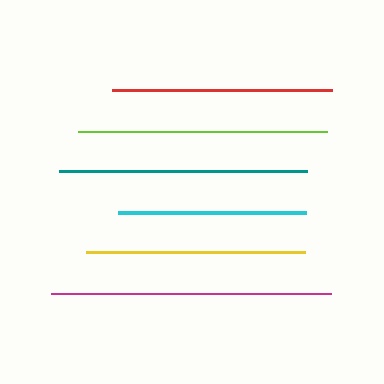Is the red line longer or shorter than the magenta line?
The magenta line is longer than the red line.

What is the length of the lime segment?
The lime segment is approximately 249 pixels long.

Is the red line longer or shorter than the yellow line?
The red line is longer than the yellow line.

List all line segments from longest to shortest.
From longest to shortest: magenta, lime, teal, red, yellow, cyan.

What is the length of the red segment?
The red segment is approximately 220 pixels long.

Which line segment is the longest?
The magenta line is the longest at approximately 280 pixels.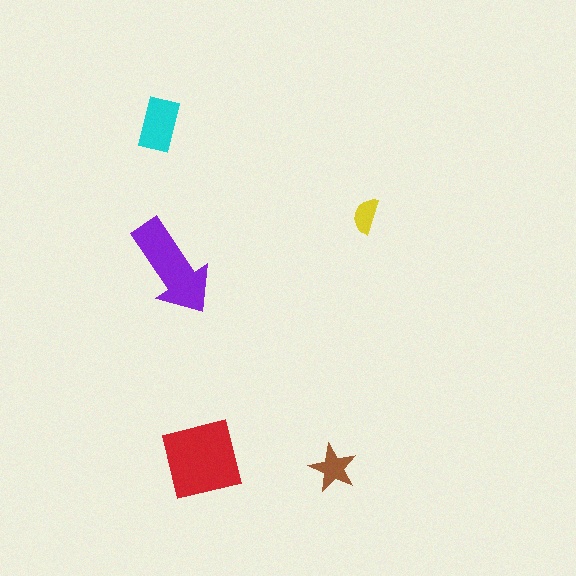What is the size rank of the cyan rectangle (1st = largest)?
3rd.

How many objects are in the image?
There are 5 objects in the image.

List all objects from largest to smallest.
The red square, the purple arrow, the cyan rectangle, the brown star, the yellow semicircle.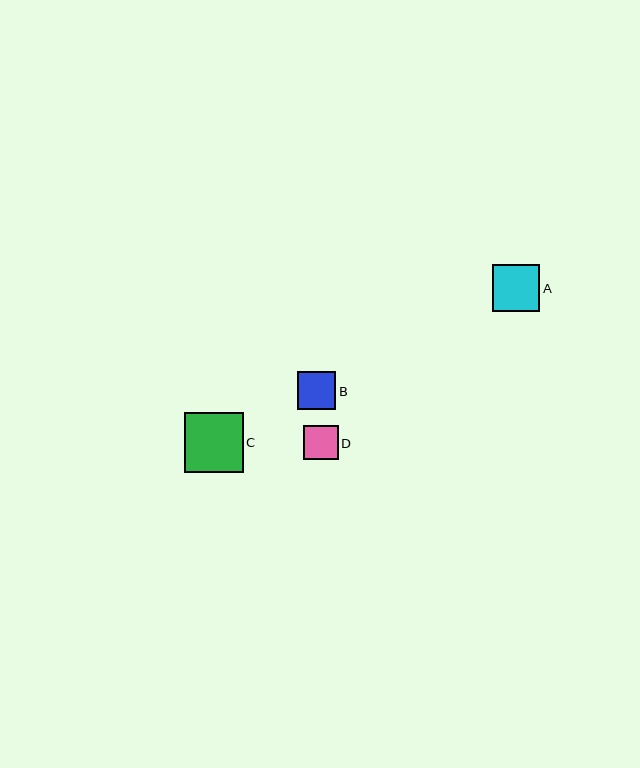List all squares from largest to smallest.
From largest to smallest: C, A, B, D.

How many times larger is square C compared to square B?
Square C is approximately 1.5 times the size of square B.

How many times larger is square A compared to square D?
Square A is approximately 1.4 times the size of square D.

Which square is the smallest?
Square D is the smallest with a size of approximately 34 pixels.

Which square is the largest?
Square C is the largest with a size of approximately 59 pixels.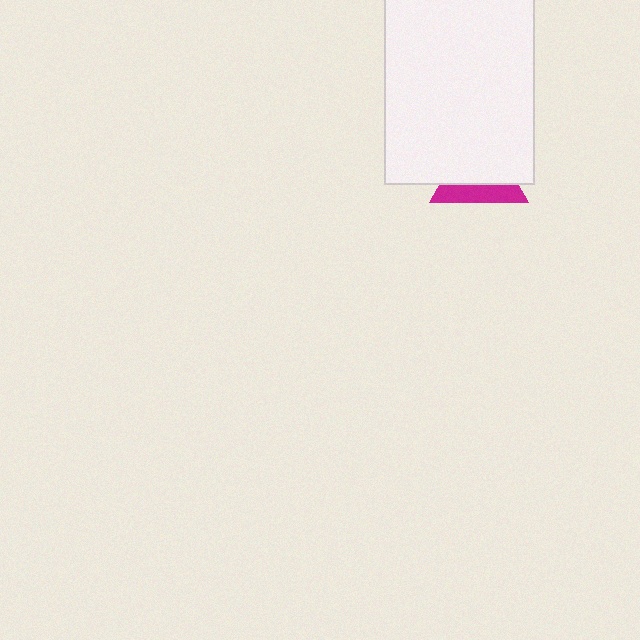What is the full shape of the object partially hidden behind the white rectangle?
The partially hidden object is a magenta triangle.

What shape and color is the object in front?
The object in front is a white rectangle.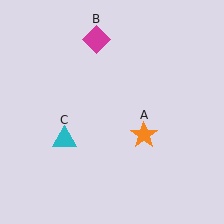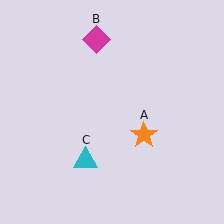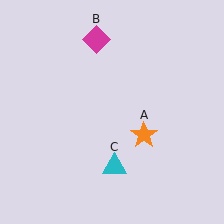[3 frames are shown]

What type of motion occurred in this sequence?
The cyan triangle (object C) rotated counterclockwise around the center of the scene.